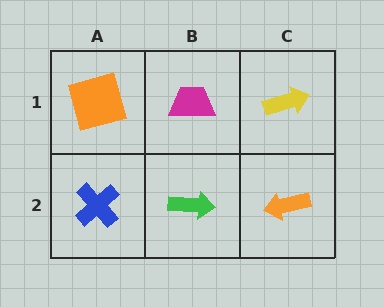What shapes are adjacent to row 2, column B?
A magenta trapezoid (row 1, column B), a blue cross (row 2, column A), an orange arrow (row 2, column C).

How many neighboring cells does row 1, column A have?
2.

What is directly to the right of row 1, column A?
A magenta trapezoid.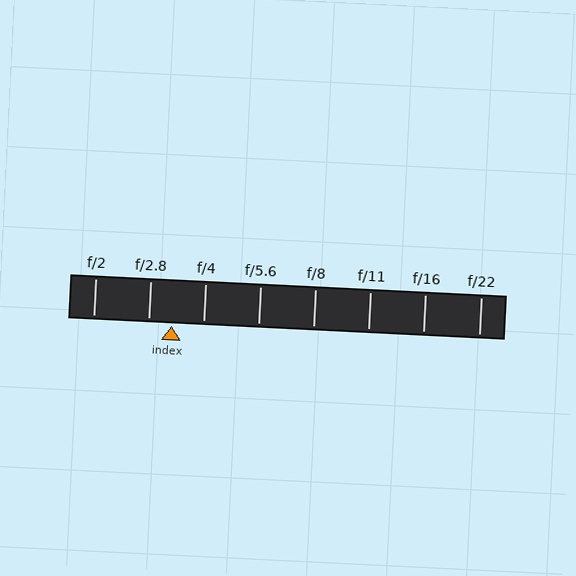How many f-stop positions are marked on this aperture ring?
There are 8 f-stop positions marked.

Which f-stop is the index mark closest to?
The index mark is closest to f/2.8.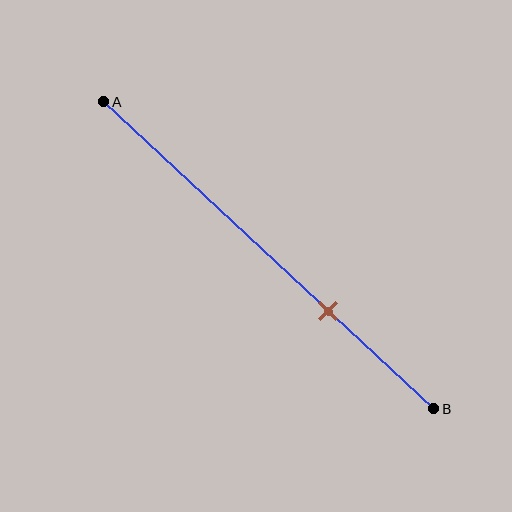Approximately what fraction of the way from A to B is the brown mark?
The brown mark is approximately 70% of the way from A to B.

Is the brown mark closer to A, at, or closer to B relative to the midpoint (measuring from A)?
The brown mark is closer to point B than the midpoint of segment AB.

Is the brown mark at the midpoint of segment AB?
No, the mark is at about 70% from A, not at the 50% midpoint.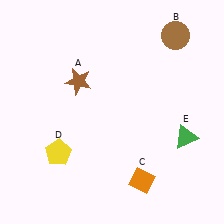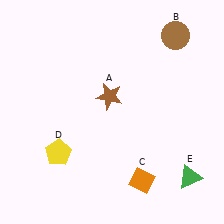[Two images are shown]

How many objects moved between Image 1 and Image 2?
2 objects moved between the two images.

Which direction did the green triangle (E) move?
The green triangle (E) moved down.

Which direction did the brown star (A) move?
The brown star (A) moved right.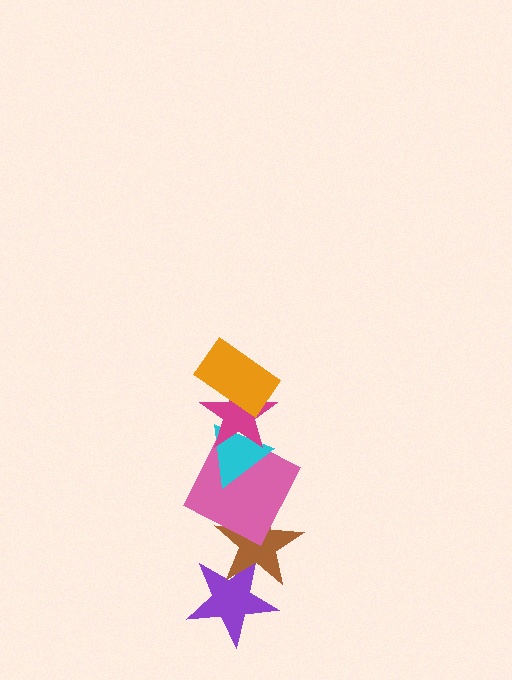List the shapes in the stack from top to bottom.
From top to bottom: the orange rectangle, the magenta star, the cyan triangle, the pink square, the brown star, the purple star.